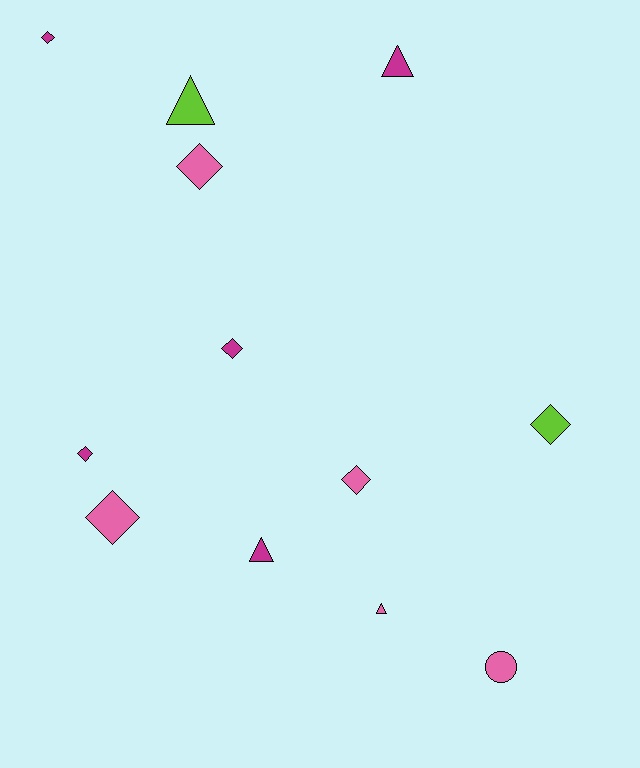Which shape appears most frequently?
Diamond, with 7 objects.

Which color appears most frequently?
Magenta, with 5 objects.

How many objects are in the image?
There are 12 objects.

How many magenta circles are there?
There are no magenta circles.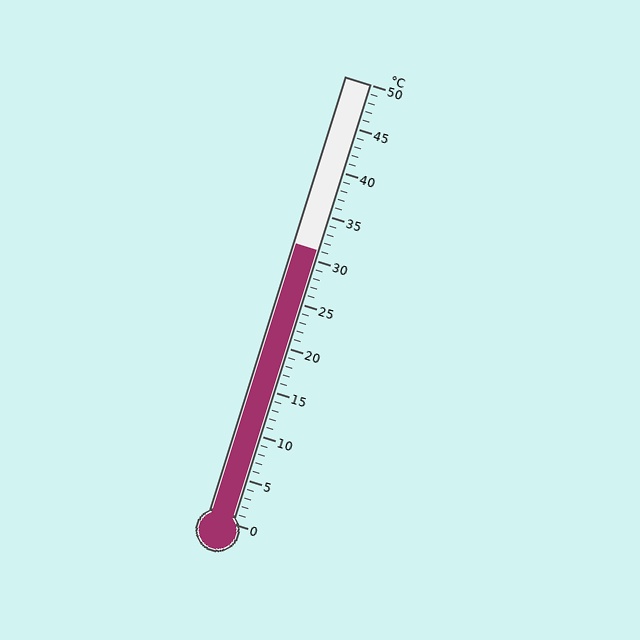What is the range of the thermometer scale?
The thermometer scale ranges from 0°C to 50°C.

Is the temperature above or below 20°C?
The temperature is above 20°C.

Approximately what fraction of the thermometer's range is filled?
The thermometer is filled to approximately 60% of its range.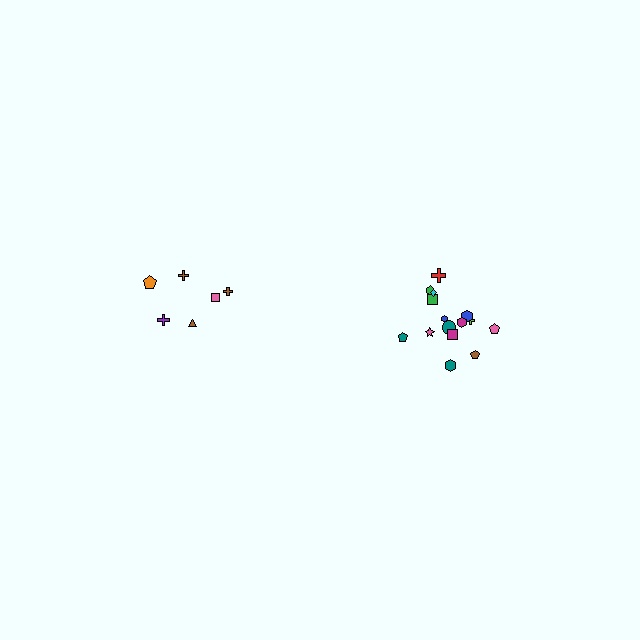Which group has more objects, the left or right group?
The right group.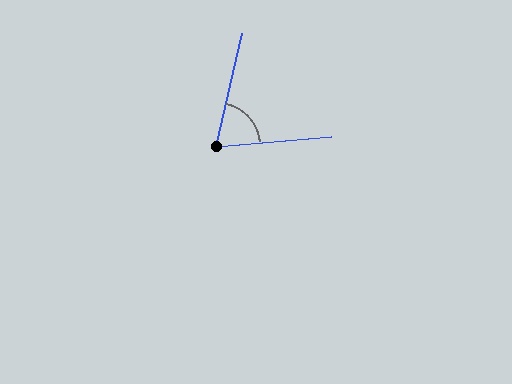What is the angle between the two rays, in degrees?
Approximately 72 degrees.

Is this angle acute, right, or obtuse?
It is acute.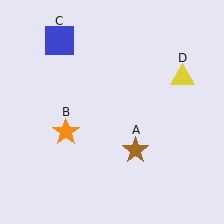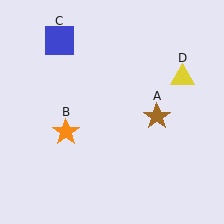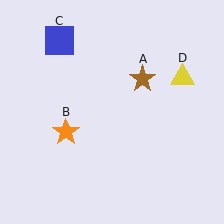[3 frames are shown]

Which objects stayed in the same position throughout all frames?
Orange star (object B) and blue square (object C) and yellow triangle (object D) remained stationary.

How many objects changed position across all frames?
1 object changed position: brown star (object A).